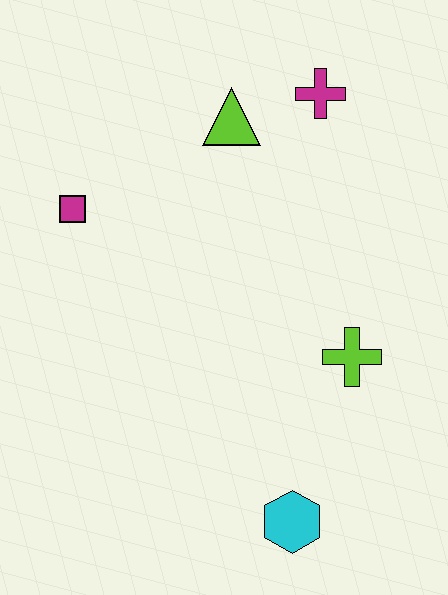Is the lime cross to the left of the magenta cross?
No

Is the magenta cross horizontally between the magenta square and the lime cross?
Yes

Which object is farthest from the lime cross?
The magenta square is farthest from the lime cross.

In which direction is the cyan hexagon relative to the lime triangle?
The cyan hexagon is below the lime triangle.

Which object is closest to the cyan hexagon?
The lime cross is closest to the cyan hexagon.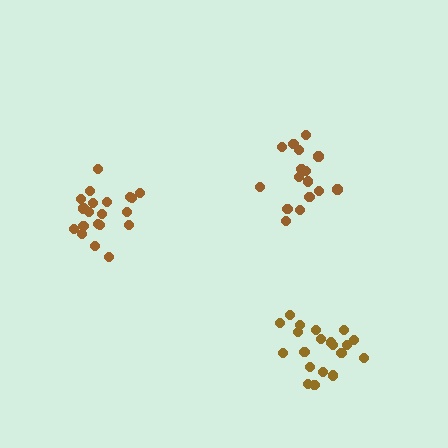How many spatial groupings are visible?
There are 3 spatial groupings.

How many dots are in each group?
Group 1: 20 dots, Group 2: 20 dots, Group 3: 16 dots (56 total).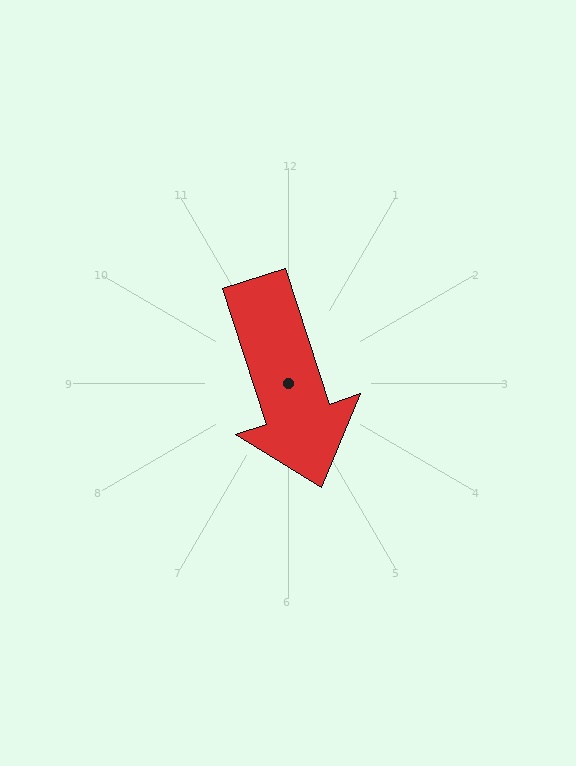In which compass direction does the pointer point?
South.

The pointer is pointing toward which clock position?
Roughly 5 o'clock.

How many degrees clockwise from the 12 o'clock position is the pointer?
Approximately 162 degrees.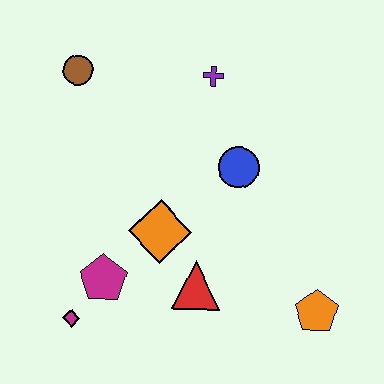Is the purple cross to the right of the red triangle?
Yes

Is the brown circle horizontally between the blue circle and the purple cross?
No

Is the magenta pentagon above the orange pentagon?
Yes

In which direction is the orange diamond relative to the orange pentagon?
The orange diamond is to the left of the orange pentagon.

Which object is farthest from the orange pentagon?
The brown circle is farthest from the orange pentagon.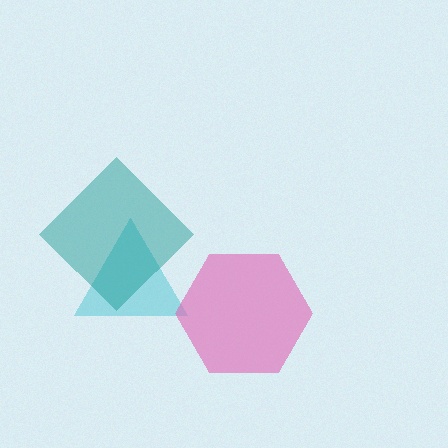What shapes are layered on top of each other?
The layered shapes are: a cyan triangle, a teal diamond, a pink hexagon.